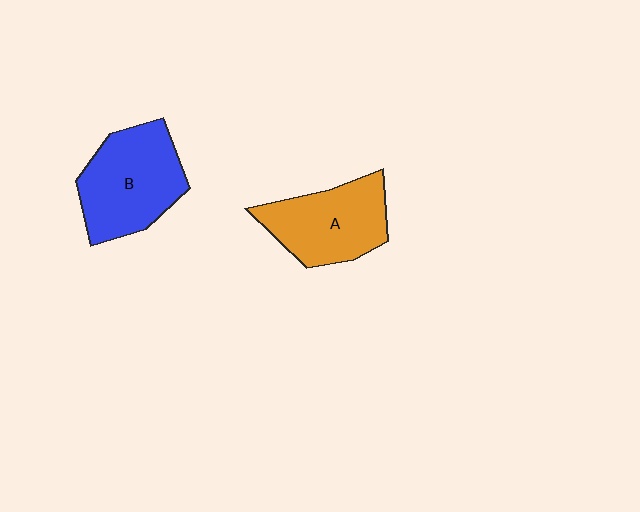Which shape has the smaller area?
Shape A (orange).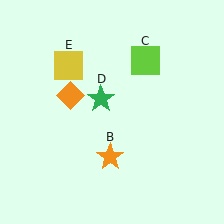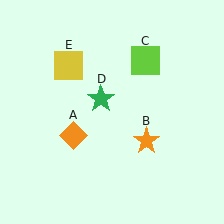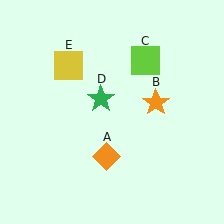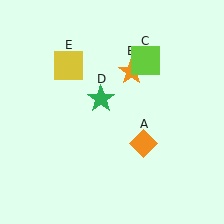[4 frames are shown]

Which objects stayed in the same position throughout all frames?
Lime square (object C) and green star (object D) and yellow square (object E) remained stationary.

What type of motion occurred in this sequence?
The orange diamond (object A), orange star (object B) rotated counterclockwise around the center of the scene.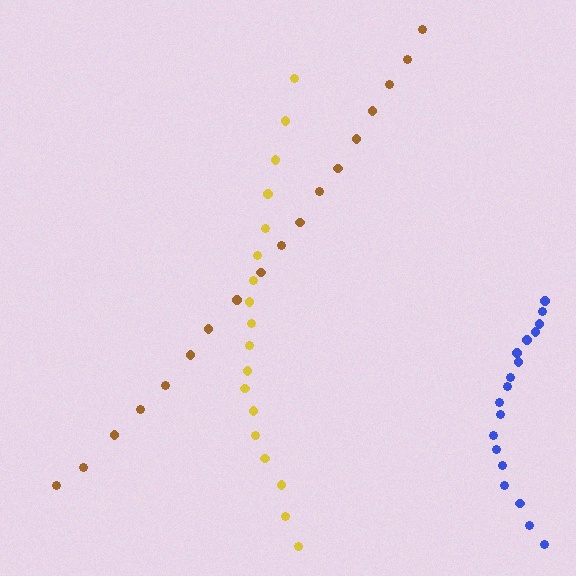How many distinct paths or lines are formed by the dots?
There are 3 distinct paths.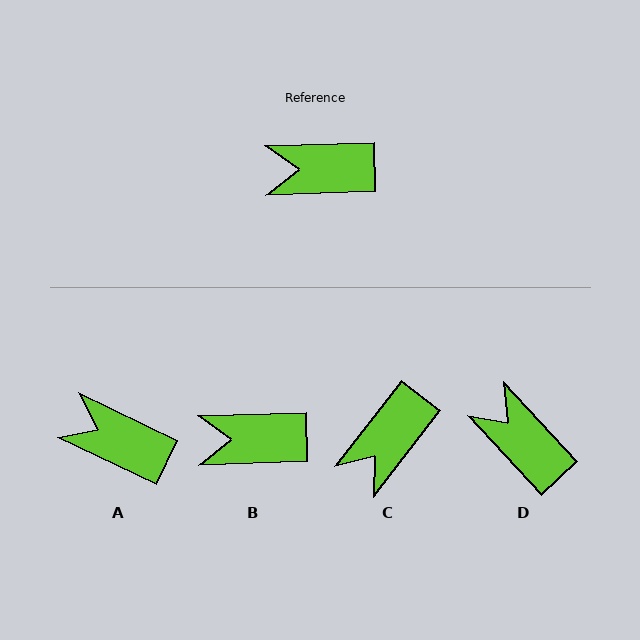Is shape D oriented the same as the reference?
No, it is off by about 49 degrees.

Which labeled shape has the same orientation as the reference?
B.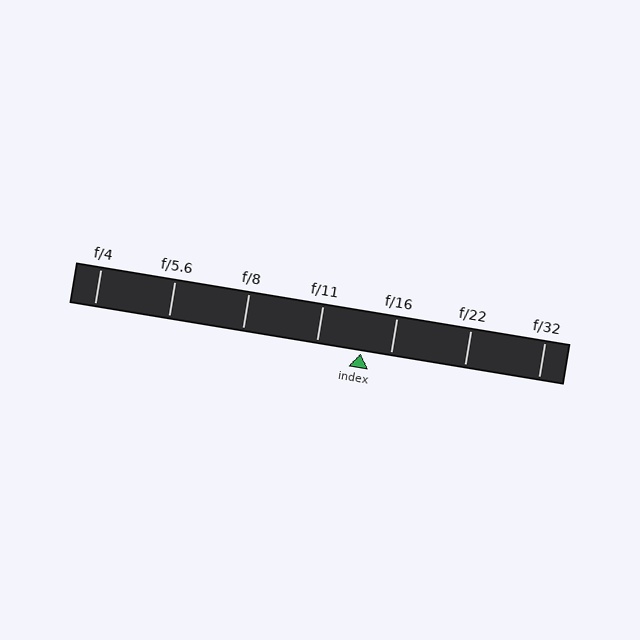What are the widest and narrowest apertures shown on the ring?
The widest aperture shown is f/4 and the narrowest is f/32.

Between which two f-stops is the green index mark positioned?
The index mark is between f/11 and f/16.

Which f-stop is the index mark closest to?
The index mark is closest to f/16.